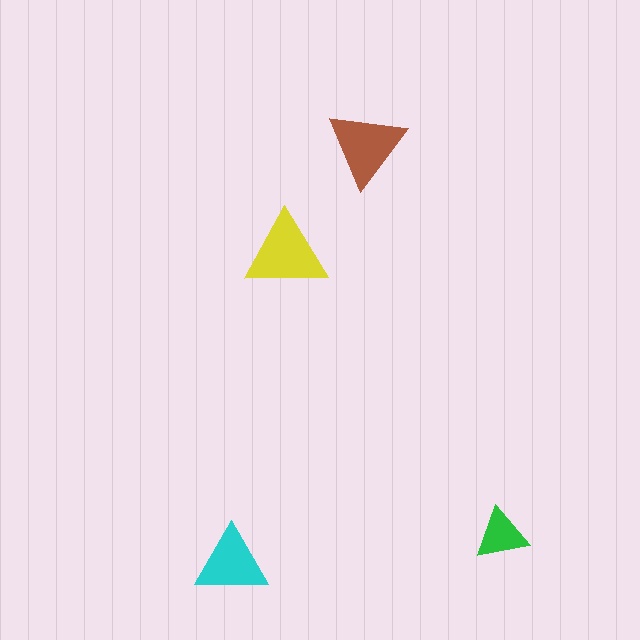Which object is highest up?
The brown triangle is topmost.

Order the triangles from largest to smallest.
the yellow one, the brown one, the cyan one, the green one.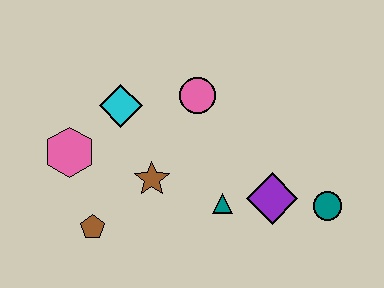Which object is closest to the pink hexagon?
The cyan diamond is closest to the pink hexagon.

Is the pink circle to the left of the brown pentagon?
No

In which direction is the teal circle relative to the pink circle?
The teal circle is to the right of the pink circle.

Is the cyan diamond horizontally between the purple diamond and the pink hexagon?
Yes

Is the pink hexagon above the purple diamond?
Yes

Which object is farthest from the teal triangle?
The pink hexagon is farthest from the teal triangle.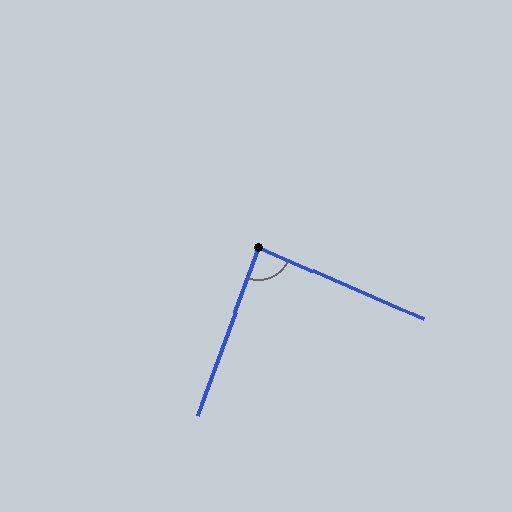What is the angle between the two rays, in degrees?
Approximately 87 degrees.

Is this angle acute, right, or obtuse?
It is approximately a right angle.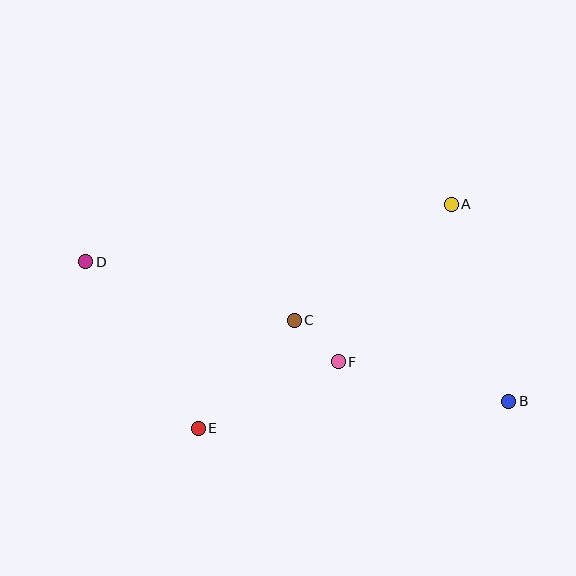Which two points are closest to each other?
Points C and F are closest to each other.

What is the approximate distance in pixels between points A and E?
The distance between A and E is approximately 338 pixels.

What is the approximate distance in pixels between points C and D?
The distance between C and D is approximately 216 pixels.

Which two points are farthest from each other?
Points B and D are farthest from each other.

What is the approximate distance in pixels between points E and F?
The distance between E and F is approximately 155 pixels.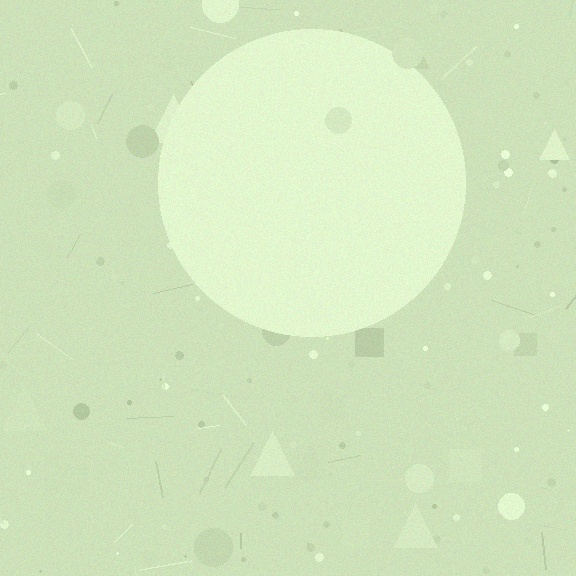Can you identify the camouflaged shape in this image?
The camouflaged shape is a circle.